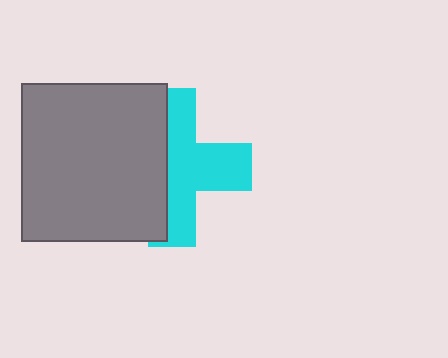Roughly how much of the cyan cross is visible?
About half of it is visible (roughly 56%).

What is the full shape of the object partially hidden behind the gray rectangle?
The partially hidden object is a cyan cross.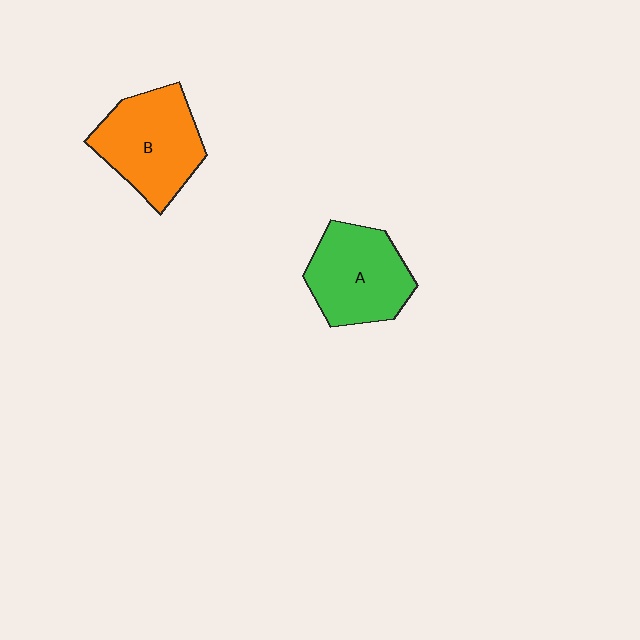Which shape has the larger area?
Shape B (orange).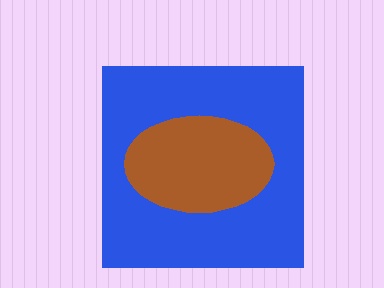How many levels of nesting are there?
2.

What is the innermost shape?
The brown ellipse.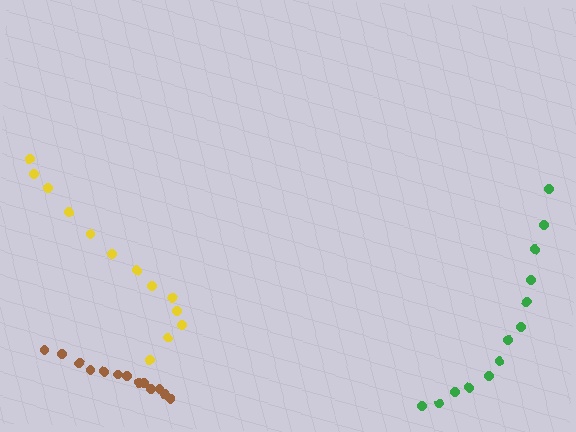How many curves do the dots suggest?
There are 3 distinct paths.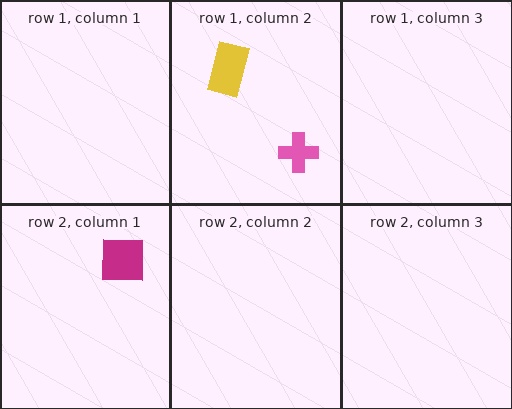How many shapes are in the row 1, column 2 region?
2.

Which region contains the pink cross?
The row 1, column 2 region.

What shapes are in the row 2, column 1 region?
The magenta square.